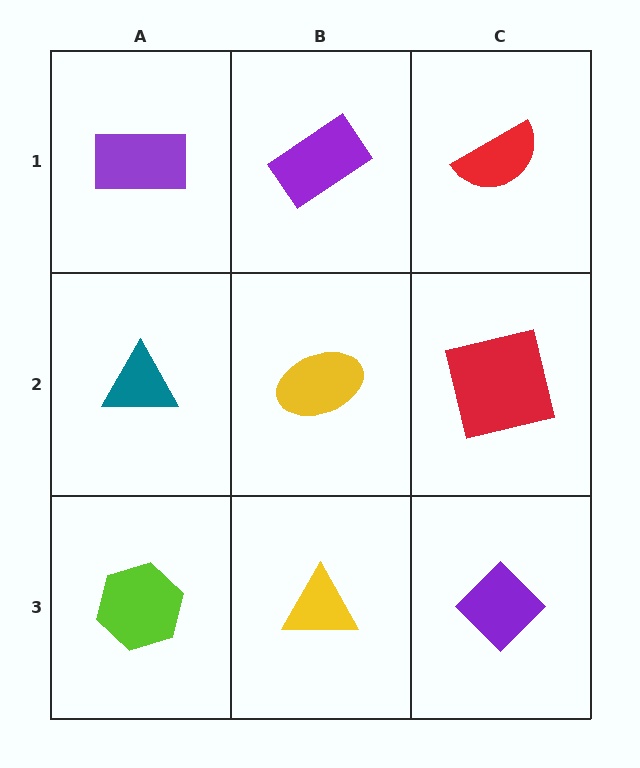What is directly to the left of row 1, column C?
A purple rectangle.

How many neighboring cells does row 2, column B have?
4.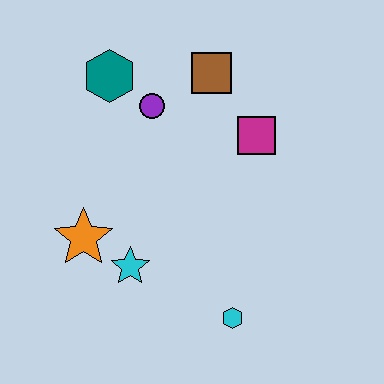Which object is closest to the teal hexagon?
The purple circle is closest to the teal hexagon.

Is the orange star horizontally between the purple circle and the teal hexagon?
No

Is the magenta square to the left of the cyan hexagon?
No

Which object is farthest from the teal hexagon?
The cyan hexagon is farthest from the teal hexagon.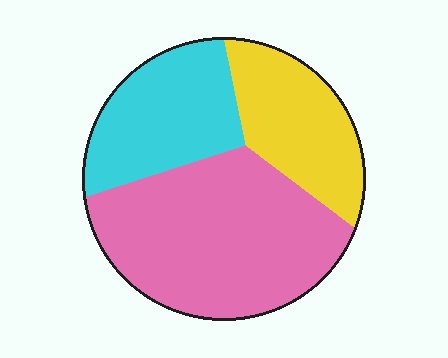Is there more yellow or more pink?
Pink.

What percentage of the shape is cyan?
Cyan takes up about one quarter (1/4) of the shape.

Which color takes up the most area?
Pink, at roughly 50%.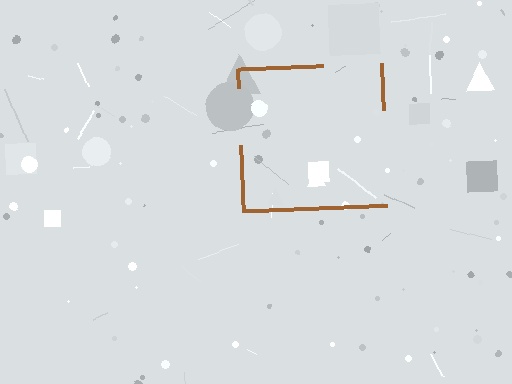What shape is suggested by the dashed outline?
The dashed outline suggests a square.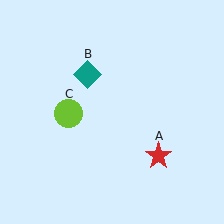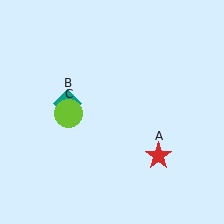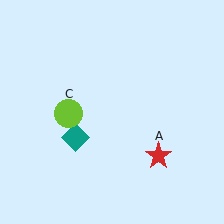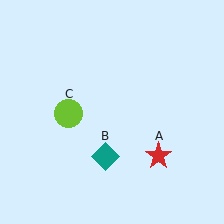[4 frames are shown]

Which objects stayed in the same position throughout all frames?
Red star (object A) and lime circle (object C) remained stationary.